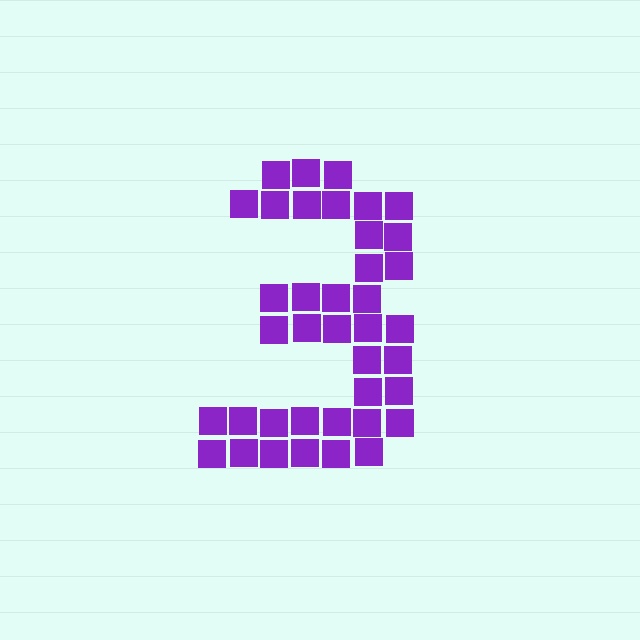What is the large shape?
The large shape is the digit 3.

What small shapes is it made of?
It is made of small squares.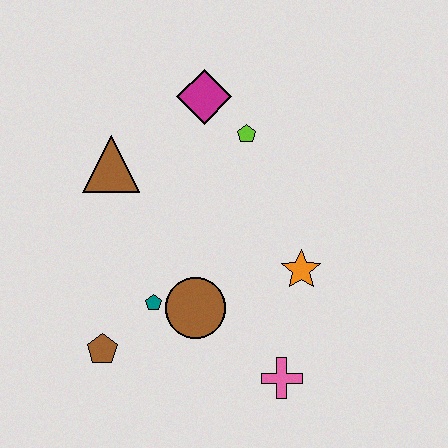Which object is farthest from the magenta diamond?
The pink cross is farthest from the magenta diamond.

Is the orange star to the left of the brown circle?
No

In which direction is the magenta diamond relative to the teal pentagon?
The magenta diamond is above the teal pentagon.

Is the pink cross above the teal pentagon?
No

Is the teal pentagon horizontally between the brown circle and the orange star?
No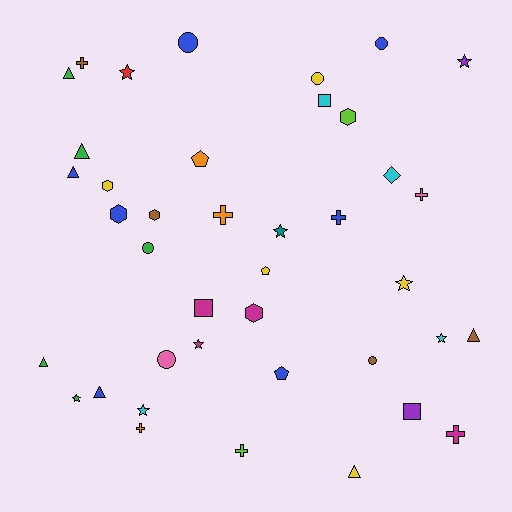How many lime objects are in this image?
There are 2 lime objects.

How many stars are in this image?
There are 8 stars.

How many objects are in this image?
There are 40 objects.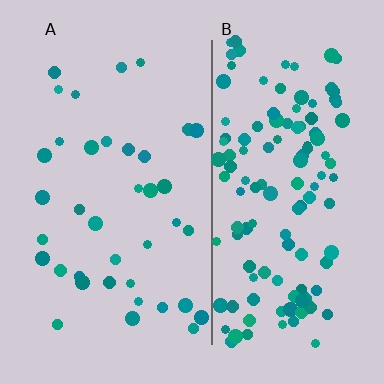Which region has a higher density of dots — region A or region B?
B (the right).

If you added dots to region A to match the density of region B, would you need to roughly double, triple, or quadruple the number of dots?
Approximately triple.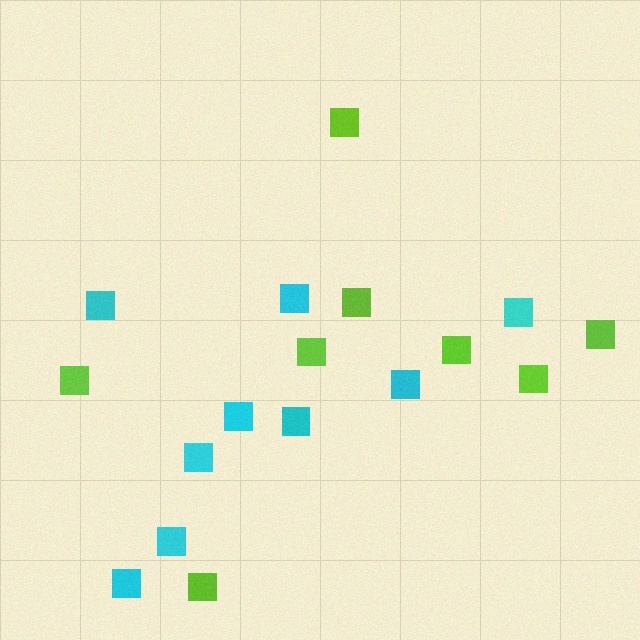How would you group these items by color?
There are 2 groups: one group of cyan squares (9) and one group of lime squares (8).